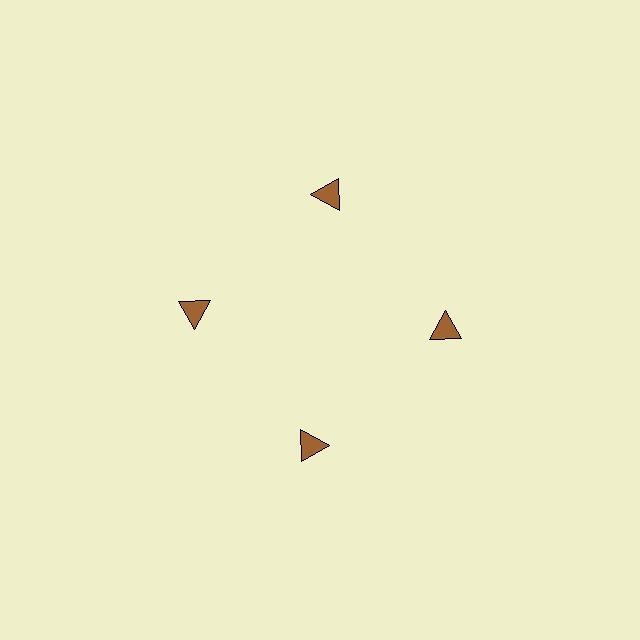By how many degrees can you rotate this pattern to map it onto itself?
The pattern maps onto itself every 90 degrees of rotation.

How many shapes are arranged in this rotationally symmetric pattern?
There are 4 shapes, arranged in 4 groups of 1.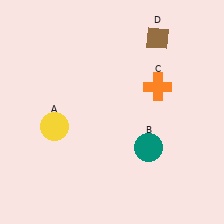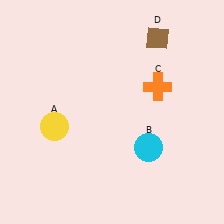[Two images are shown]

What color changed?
The circle (B) changed from teal in Image 1 to cyan in Image 2.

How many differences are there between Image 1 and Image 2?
There is 1 difference between the two images.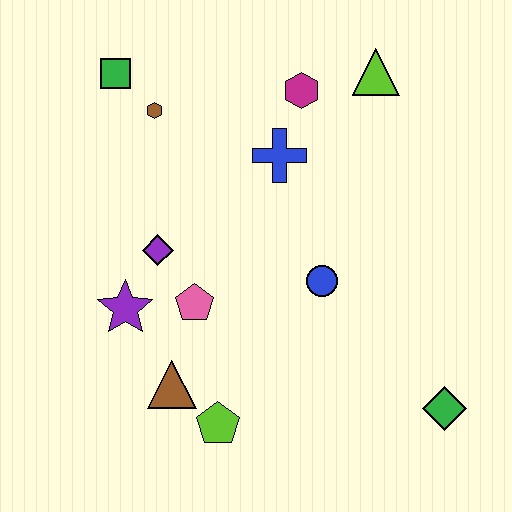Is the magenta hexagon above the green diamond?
Yes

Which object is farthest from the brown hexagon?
The green diamond is farthest from the brown hexagon.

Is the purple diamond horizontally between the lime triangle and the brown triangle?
No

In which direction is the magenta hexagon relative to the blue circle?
The magenta hexagon is above the blue circle.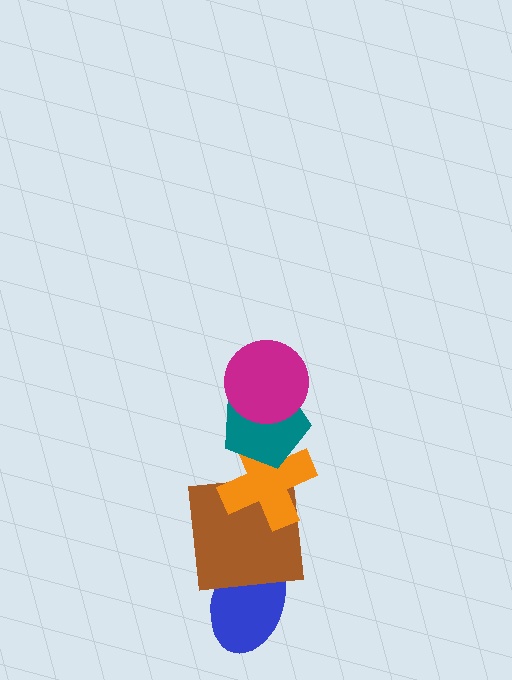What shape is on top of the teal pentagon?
The magenta circle is on top of the teal pentagon.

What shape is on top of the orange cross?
The teal pentagon is on top of the orange cross.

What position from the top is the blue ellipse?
The blue ellipse is 5th from the top.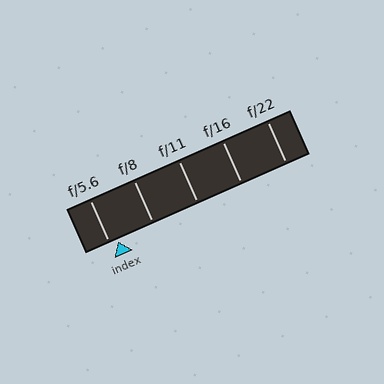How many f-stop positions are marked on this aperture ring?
There are 5 f-stop positions marked.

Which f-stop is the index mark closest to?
The index mark is closest to f/5.6.